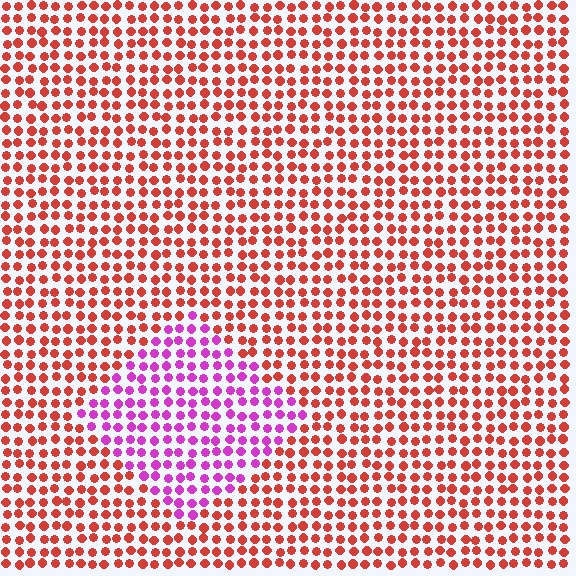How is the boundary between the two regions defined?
The boundary is defined purely by a slight shift in hue (about 59 degrees). Spacing, size, and orientation are identical on both sides.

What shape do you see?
I see a diamond.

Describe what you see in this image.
The image is filled with small red elements in a uniform arrangement. A diamond-shaped region is visible where the elements are tinted to a slightly different hue, forming a subtle color boundary.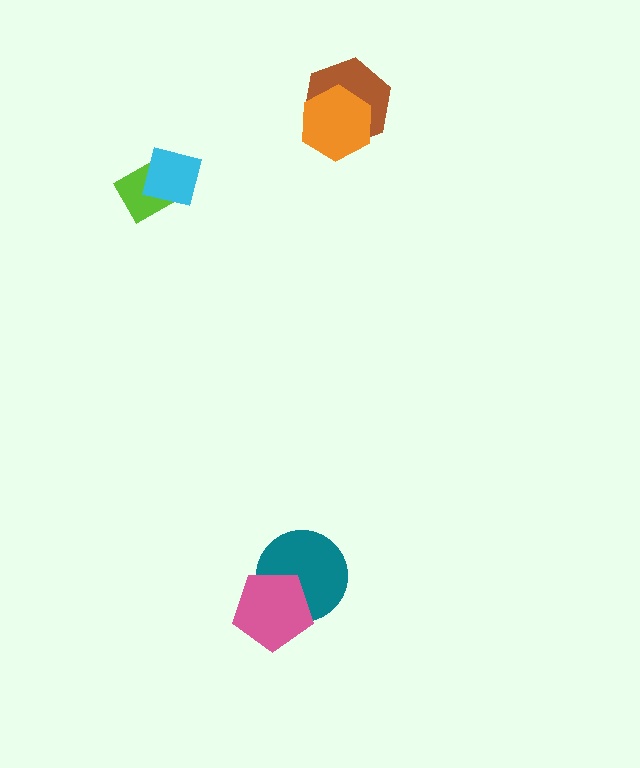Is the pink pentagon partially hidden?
No, no other shape covers it.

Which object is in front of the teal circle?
The pink pentagon is in front of the teal circle.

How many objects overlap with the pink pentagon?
1 object overlaps with the pink pentagon.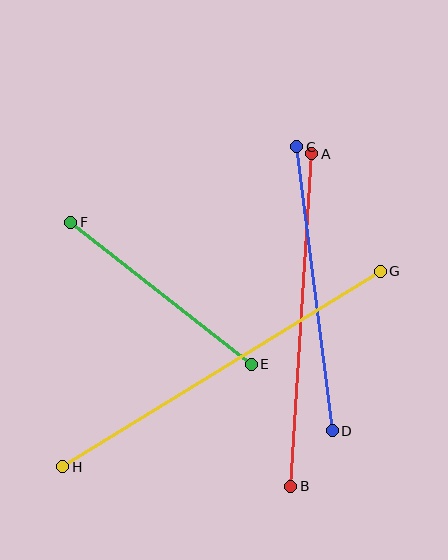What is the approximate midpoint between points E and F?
The midpoint is at approximately (161, 293) pixels.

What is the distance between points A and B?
The distance is approximately 333 pixels.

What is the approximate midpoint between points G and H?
The midpoint is at approximately (222, 369) pixels.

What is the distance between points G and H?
The distance is approximately 373 pixels.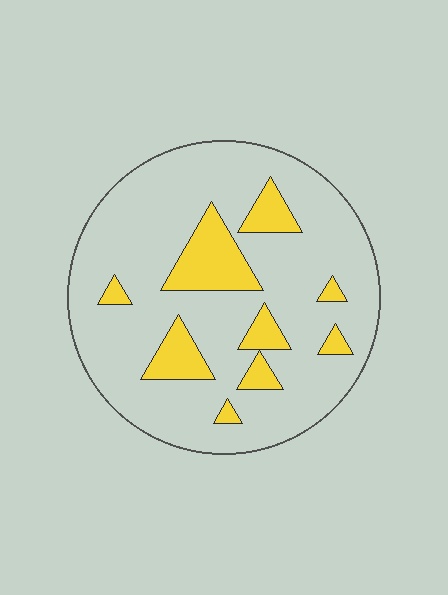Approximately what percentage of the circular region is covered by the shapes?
Approximately 15%.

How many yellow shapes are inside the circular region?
9.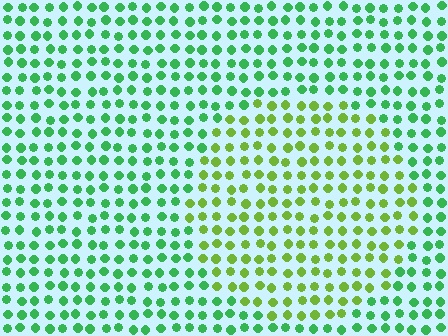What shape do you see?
I see a circle.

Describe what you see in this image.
The image is filled with small green elements in a uniform arrangement. A circle-shaped region is visible where the elements are tinted to a slightly different hue, forming a subtle color boundary.